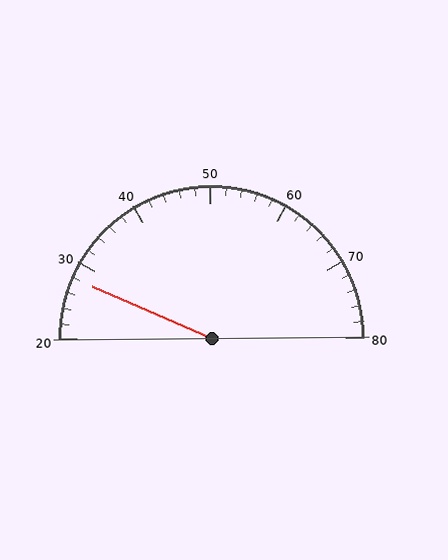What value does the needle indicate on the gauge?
The needle indicates approximately 28.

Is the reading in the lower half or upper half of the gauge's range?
The reading is in the lower half of the range (20 to 80).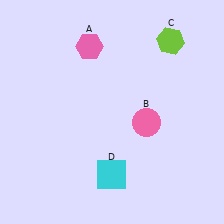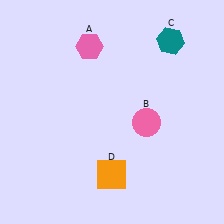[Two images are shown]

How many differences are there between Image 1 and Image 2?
There are 2 differences between the two images.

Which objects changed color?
C changed from lime to teal. D changed from cyan to orange.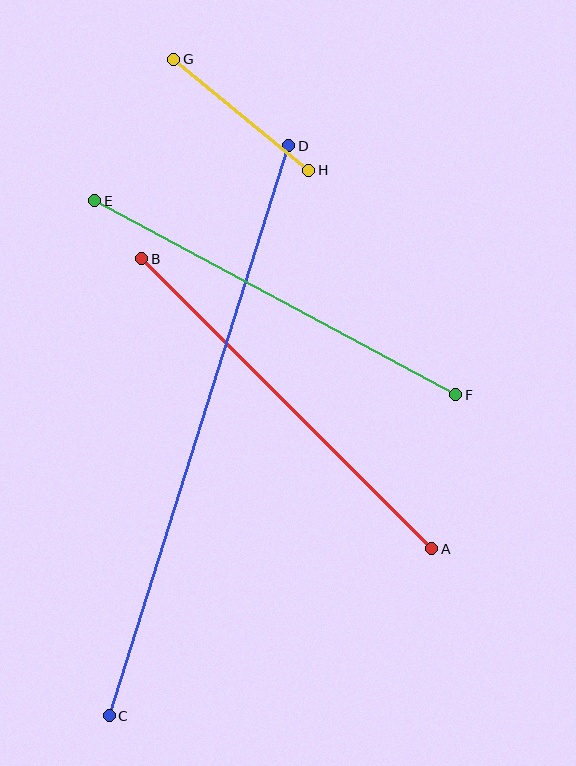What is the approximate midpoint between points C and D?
The midpoint is at approximately (199, 431) pixels.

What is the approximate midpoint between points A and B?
The midpoint is at approximately (287, 404) pixels.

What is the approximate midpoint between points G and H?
The midpoint is at approximately (241, 115) pixels.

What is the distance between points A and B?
The distance is approximately 410 pixels.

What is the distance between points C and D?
The distance is approximately 597 pixels.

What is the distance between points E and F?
The distance is approximately 410 pixels.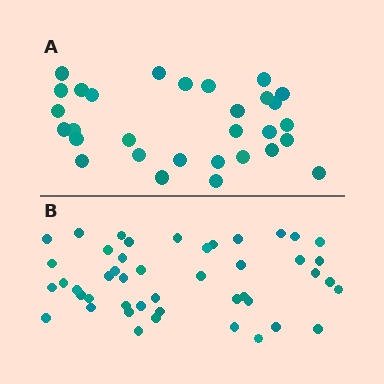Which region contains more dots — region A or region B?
Region B (the bottom region) has more dots.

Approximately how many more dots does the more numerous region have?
Region B has approximately 15 more dots than region A.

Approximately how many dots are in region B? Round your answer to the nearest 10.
About 50 dots. (The exact count is 46, which rounds to 50.)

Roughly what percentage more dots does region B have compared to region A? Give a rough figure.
About 55% more.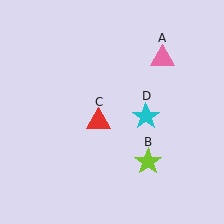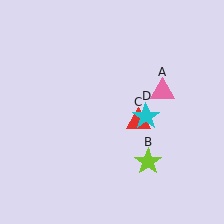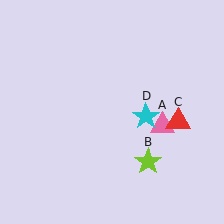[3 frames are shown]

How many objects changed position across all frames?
2 objects changed position: pink triangle (object A), red triangle (object C).